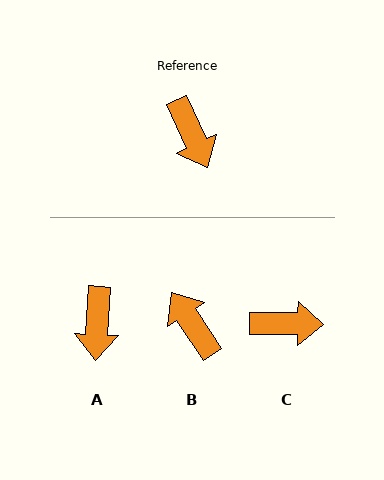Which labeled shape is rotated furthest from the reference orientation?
B, about 172 degrees away.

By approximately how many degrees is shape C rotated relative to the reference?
Approximately 64 degrees counter-clockwise.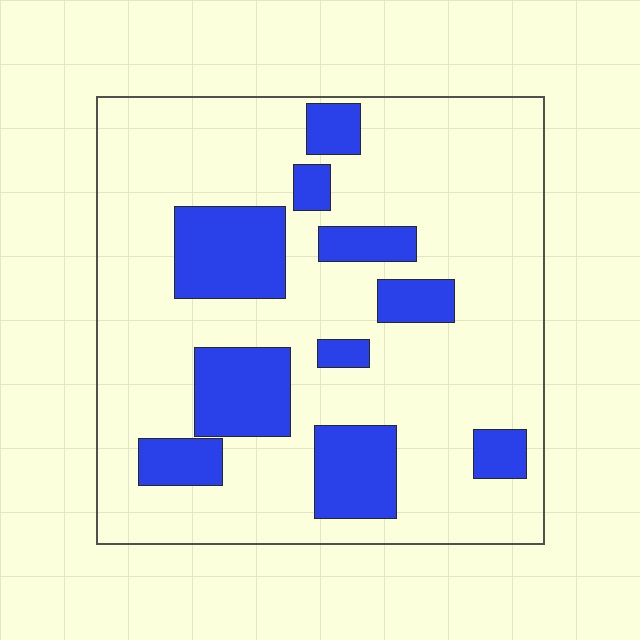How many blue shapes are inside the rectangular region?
10.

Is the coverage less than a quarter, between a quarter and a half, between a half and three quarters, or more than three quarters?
Less than a quarter.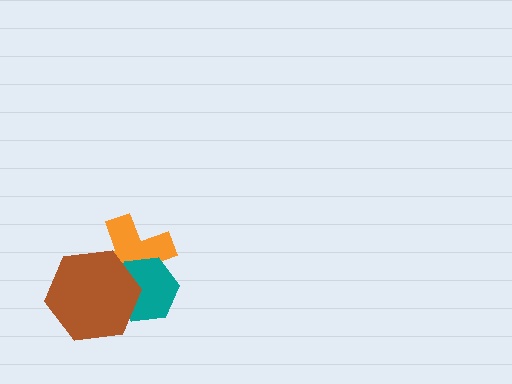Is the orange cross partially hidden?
Yes, it is partially covered by another shape.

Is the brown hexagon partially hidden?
No, no other shape covers it.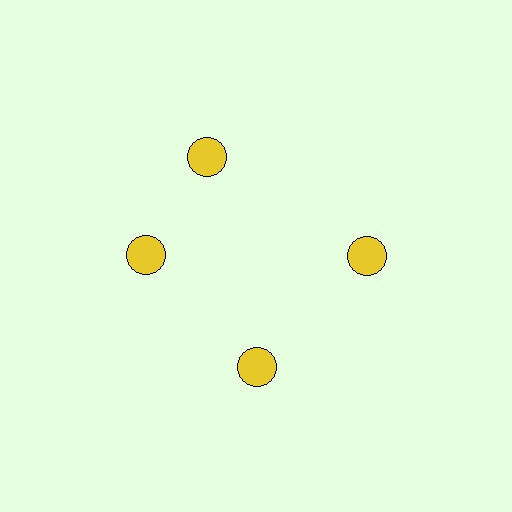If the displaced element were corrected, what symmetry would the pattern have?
It would have 4-fold rotational symmetry — the pattern would map onto itself every 90 degrees.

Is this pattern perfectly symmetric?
No. The 4 yellow circles are arranged in a ring, but one element near the 12 o'clock position is rotated out of alignment along the ring, breaking the 4-fold rotational symmetry.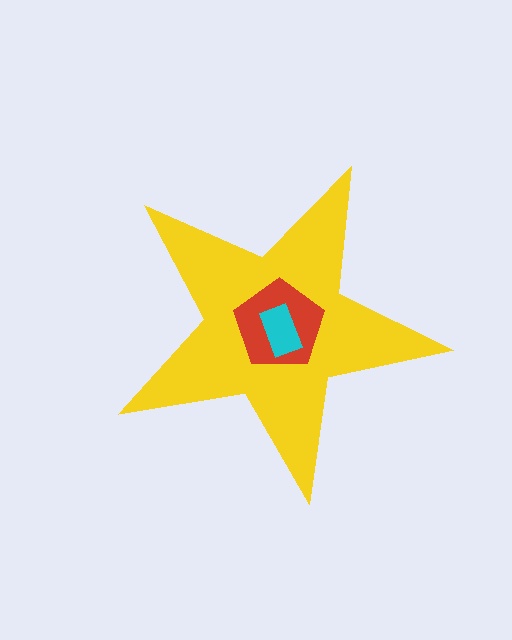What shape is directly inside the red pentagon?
The cyan rectangle.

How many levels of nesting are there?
3.